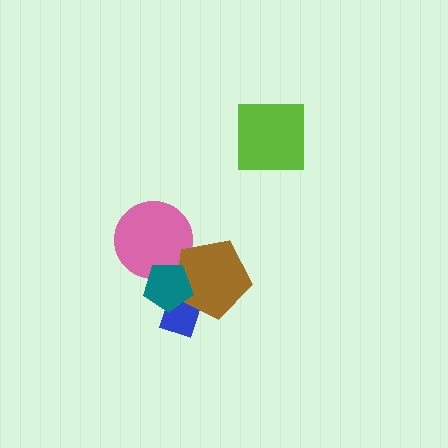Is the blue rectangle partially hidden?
Yes, it is partially covered by another shape.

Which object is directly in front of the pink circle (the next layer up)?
The brown pentagon is directly in front of the pink circle.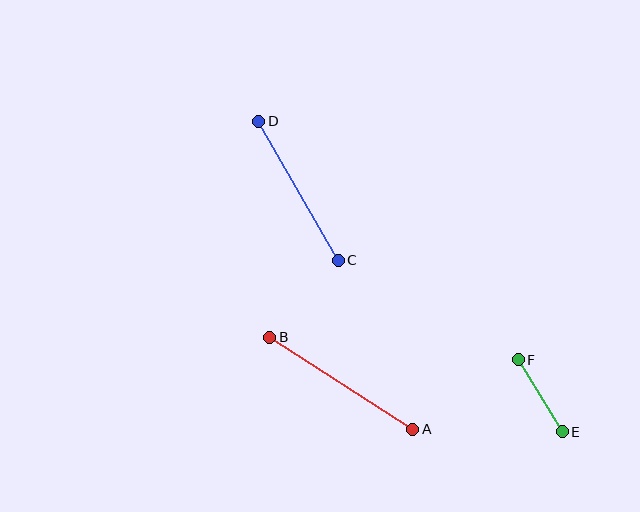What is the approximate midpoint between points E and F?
The midpoint is at approximately (540, 396) pixels.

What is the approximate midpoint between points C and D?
The midpoint is at approximately (299, 191) pixels.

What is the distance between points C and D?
The distance is approximately 160 pixels.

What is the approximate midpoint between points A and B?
The midpoint is at approximately (341, 383) pixels.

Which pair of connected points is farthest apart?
Points A and B are farthest apart.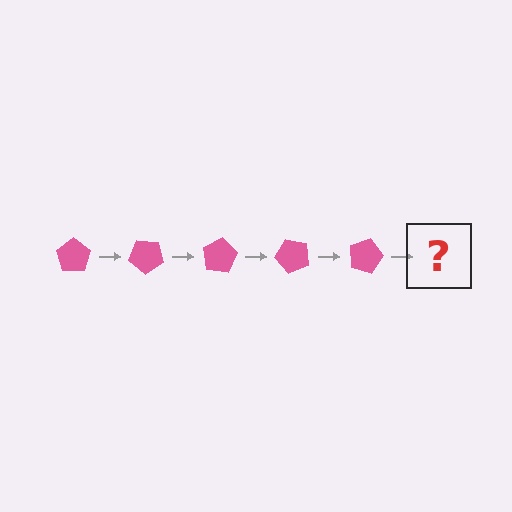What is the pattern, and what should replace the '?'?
The pattern is that the pentagon rotates 40 degrees each step. The '?' should be a pink pentagon rotated 200 degrees.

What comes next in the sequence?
The next element should be a pink pentagon rotated 200 degrees.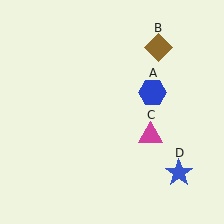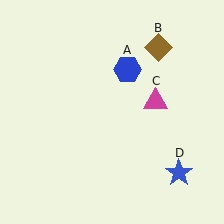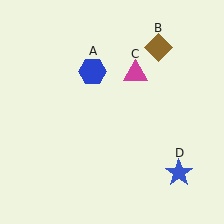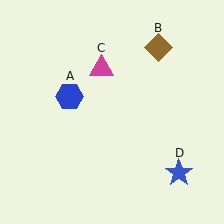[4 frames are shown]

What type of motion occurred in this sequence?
The blue hexagon (object A), magenta triangle (object C) rotated counterclockwise around the center of the scene.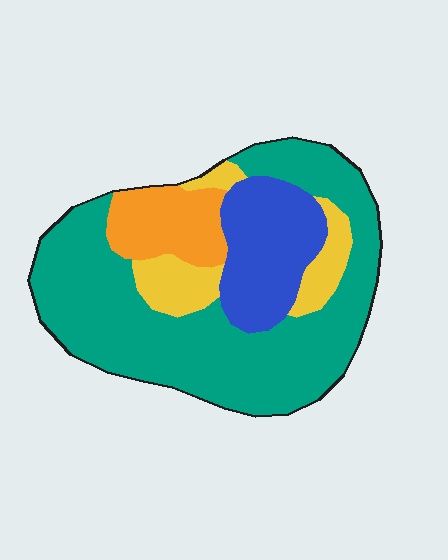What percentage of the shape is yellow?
Yellow takes up about one eighth (1/8) of the shape.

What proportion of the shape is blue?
Blue takes up about one sixth (1/6) of the shape.